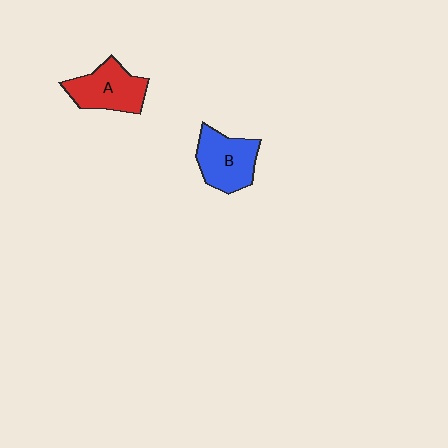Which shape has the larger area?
Shape B (blue).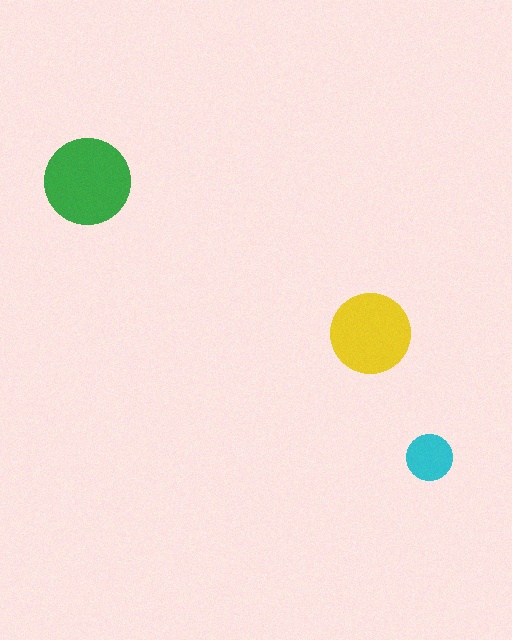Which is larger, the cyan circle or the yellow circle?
The yellow one.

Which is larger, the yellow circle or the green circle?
The green one.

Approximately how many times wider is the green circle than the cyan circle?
About 2 times wider.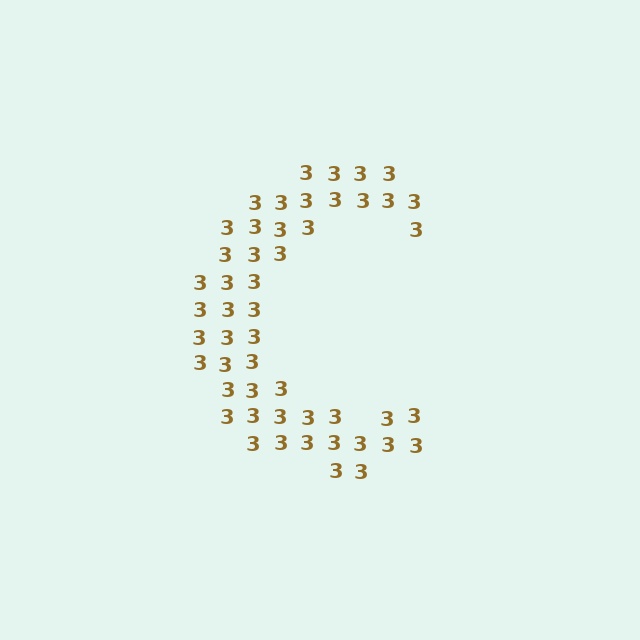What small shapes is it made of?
It is made of small digit 3's.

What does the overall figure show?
The overall figure shows the letter C.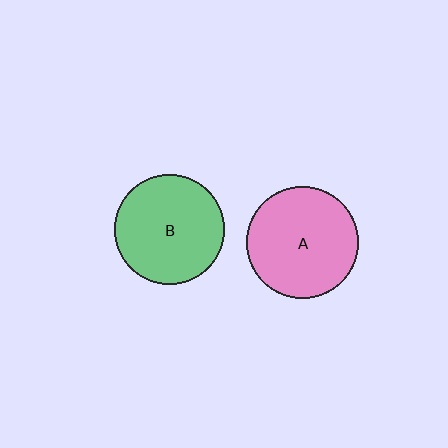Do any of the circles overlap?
No, none of the circles overlap.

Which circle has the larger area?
Circle A (pink).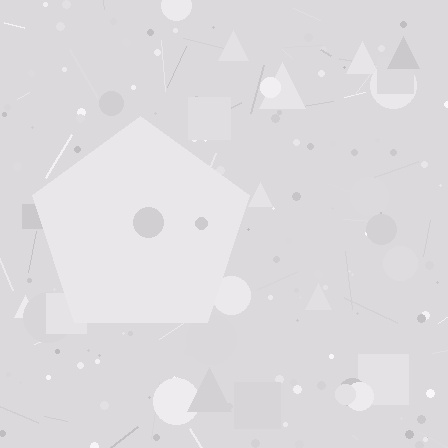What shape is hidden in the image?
A pentagon is hidden in the image.